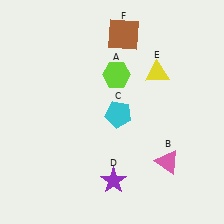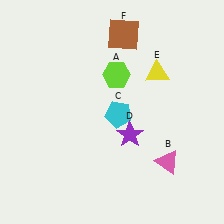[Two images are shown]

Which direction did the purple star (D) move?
The purple star (D) moved up.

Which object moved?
The purple star (D) moved up.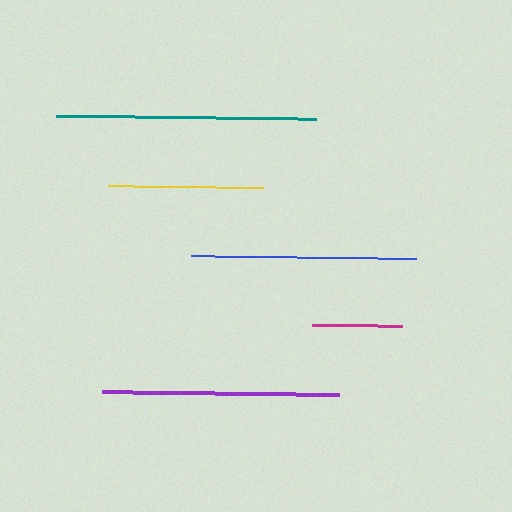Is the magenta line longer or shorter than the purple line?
The purple line is longer than the magenta line.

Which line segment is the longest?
The teal line is the longest at approximately 260 pixels.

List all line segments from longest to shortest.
From longest to shortest: teal, purple, blue, yellow, magenta.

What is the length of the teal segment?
The teal segment is approximately 260 pixels long.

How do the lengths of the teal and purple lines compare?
The teal and purple lines are approximately the same length.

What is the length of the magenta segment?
The magenta segment is approximately 90 pixels long.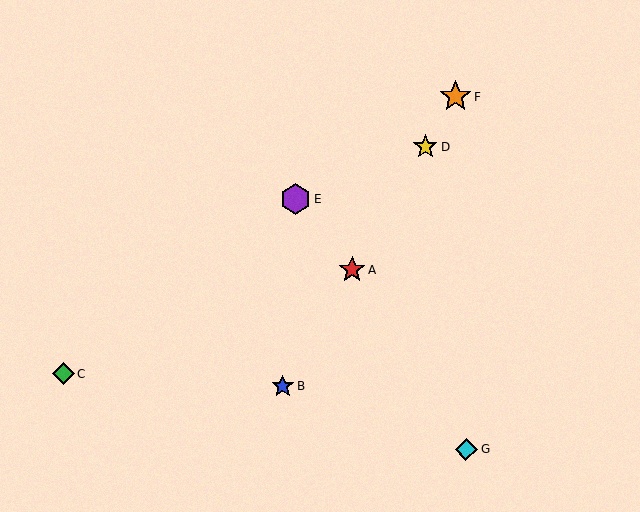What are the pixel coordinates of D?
Object D is at (426, 147).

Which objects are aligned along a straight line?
Objects A, B, D, F are aligned along a straight line.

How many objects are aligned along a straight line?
4 objects (A, B, D, F) are aligned along a straight line.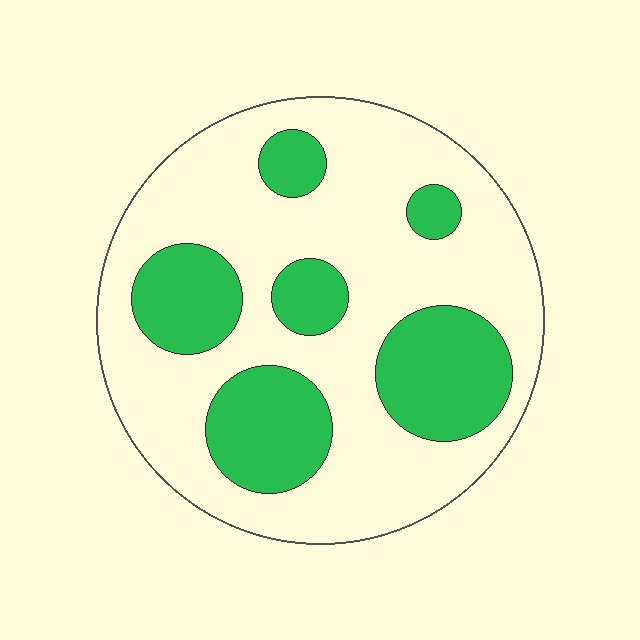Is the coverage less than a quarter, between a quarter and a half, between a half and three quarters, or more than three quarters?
Between a quarter and a half.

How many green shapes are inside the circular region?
6.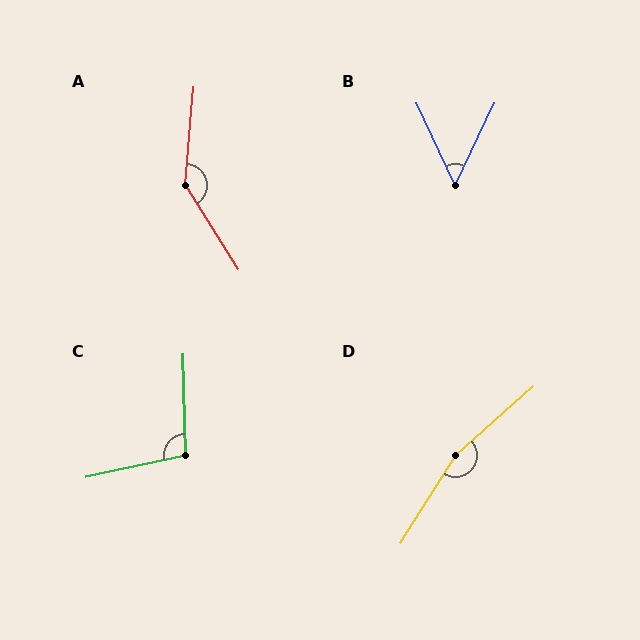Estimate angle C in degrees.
Approximately 101 degrees.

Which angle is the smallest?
B, at approximately 51 degrees.